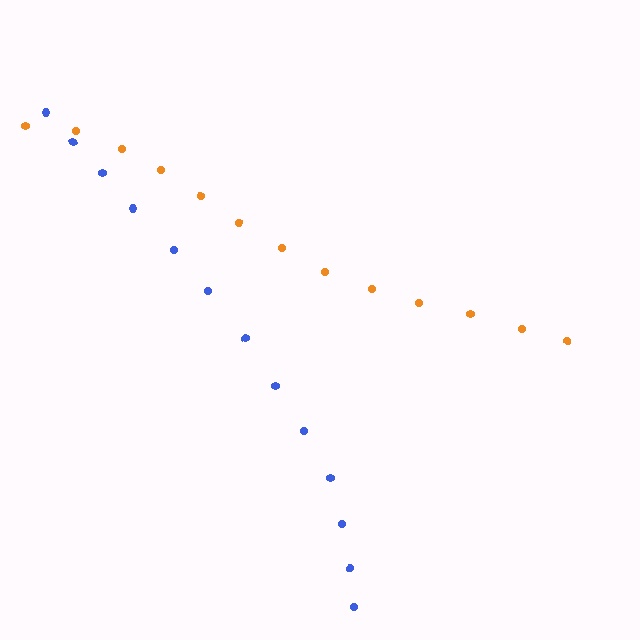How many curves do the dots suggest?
There are 2 distinct paths.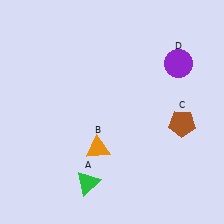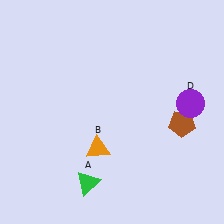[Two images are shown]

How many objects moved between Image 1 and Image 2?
1 object moved between the two images.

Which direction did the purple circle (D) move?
The purple circle (D) moved down.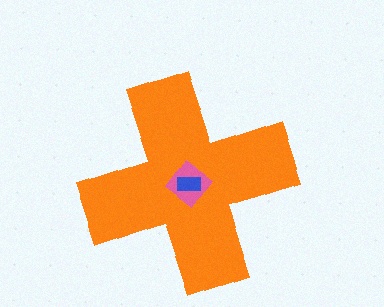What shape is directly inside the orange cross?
The pink diamond.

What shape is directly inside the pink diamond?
The blue rectangle.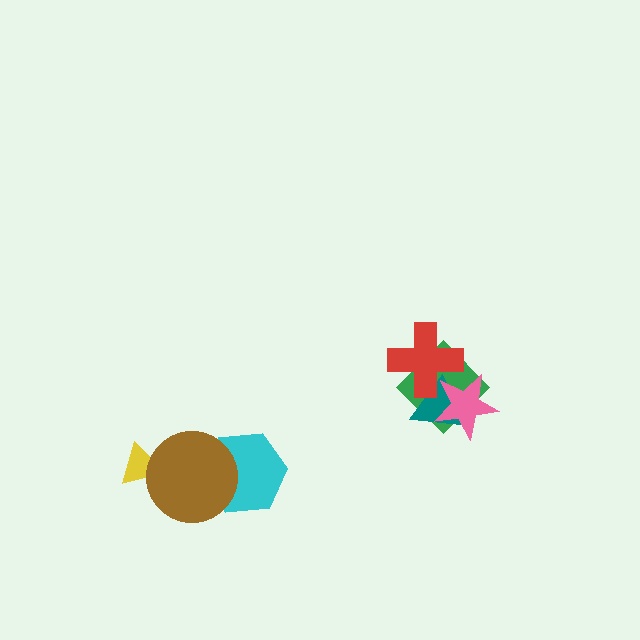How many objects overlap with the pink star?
3 objects overlap with the pink star.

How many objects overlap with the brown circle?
2 objects overlap with the brown circle.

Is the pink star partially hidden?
Yes, it is partially covered by another shape.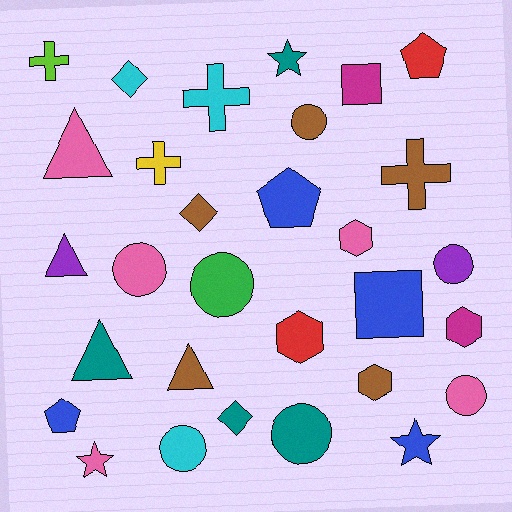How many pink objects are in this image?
There are 5 pink objects.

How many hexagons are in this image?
There are 4 hexagons.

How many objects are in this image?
There are 30 objects.